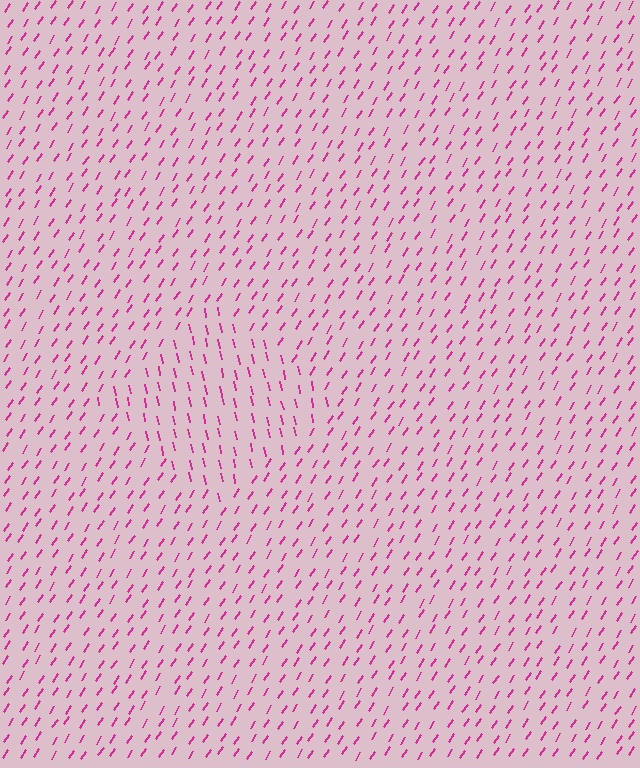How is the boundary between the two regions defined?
The boundary is defined purely by a change in line orientation (approximately 45 degrees difference). All lines are the same color and thickness.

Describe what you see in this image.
The image is filled with small magenta line segments. A diamond region in the image has lines oriented differently from the surrounding lines, creating a visible texture boundary.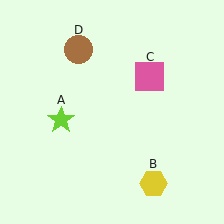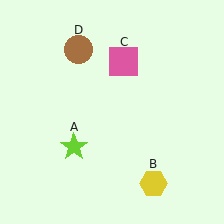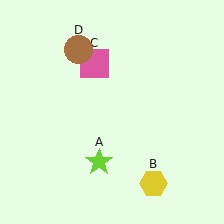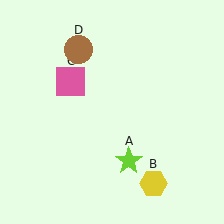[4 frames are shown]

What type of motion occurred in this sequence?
The lime star (object A), pink square (object C) rotated counterclockwise around the center of the scene.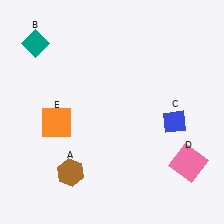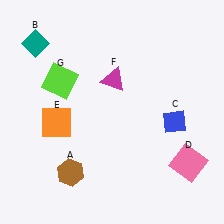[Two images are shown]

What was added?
A magenta triangle (F), a lime square (G) were added in Image 2.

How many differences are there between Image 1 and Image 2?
There are 2 differences between the two images.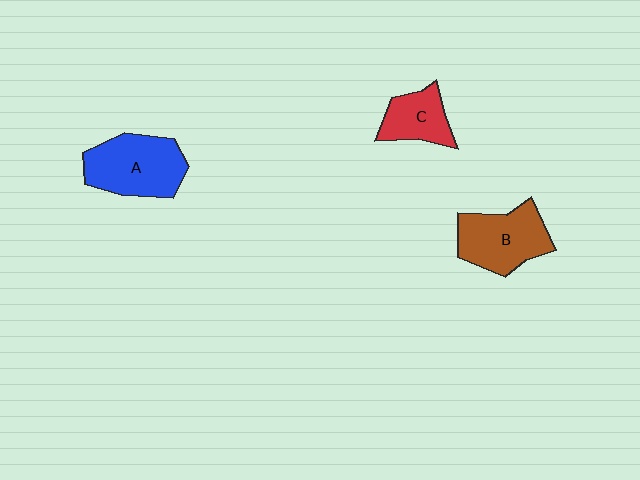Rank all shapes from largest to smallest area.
From largest to smallest: A (blue), B (brown), C (red).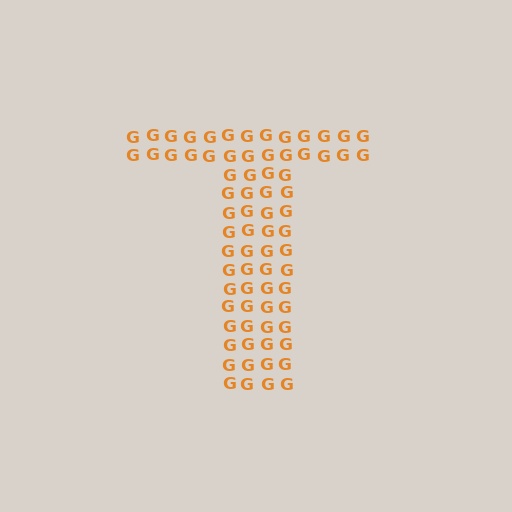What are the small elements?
The small elements are letter G's.